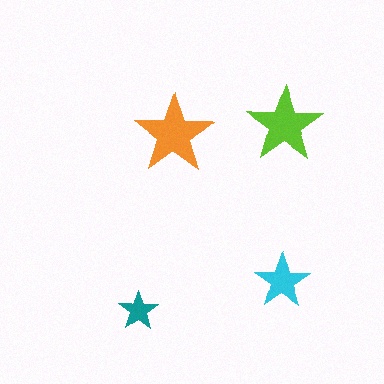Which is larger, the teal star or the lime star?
The lime one.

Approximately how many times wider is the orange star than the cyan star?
About 1.5 times wider.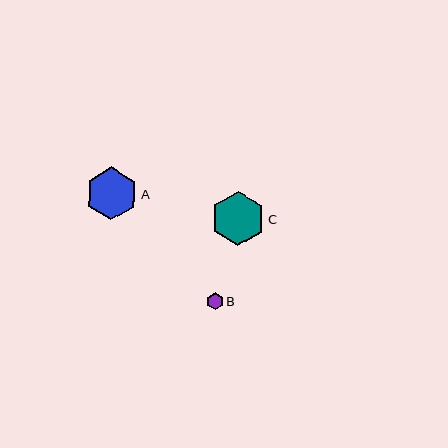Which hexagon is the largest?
Hexagon C is the largest with a size of approximately 54 pixels.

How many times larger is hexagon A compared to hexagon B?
Hexagon A is approximately 3.1 times the size of hexagon B.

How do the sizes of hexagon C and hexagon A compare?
Hexagon C and hexagon A are approximately the same size.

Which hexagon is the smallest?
Hexagon B is the smallest with a size of approximately 17 pixels.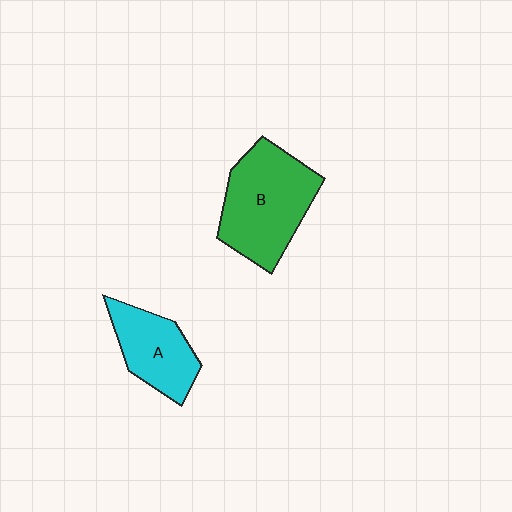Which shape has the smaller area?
Shape A (cyan).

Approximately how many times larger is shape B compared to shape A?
Approximately 1.6 times.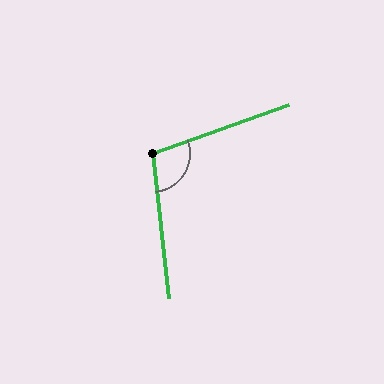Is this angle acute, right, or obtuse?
It is obtuse.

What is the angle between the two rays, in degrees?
Approximately 103 degrees.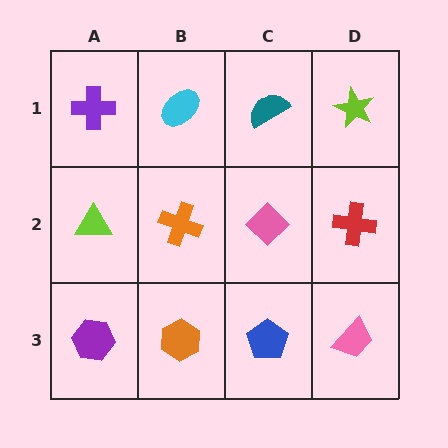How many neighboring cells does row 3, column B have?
3.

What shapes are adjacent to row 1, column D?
A red cross (row 2, column D), a teal semicircle (row 1, column C).